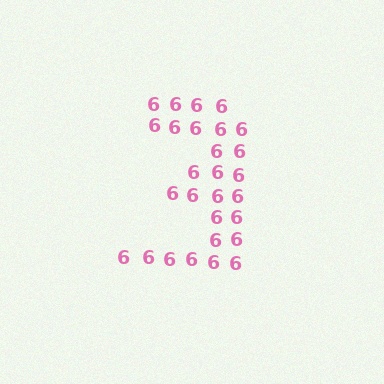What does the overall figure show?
The overall figure shows the digit 3.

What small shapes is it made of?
It is made of small digit 6's.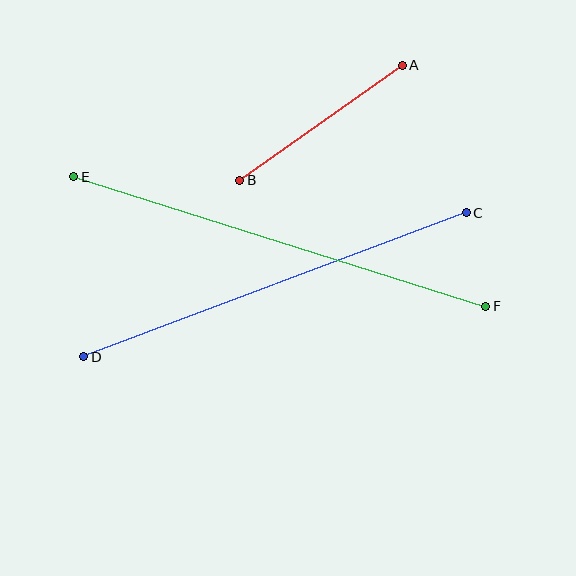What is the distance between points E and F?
The distance is approximately 432 pixels.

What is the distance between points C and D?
The distance is approximately 408 pixels.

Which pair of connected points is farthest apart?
Points E and F are farthest apart.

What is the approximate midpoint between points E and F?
The midpoint is at approximately (280, 241) pixels.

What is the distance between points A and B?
The distance is approximately 199 pixels.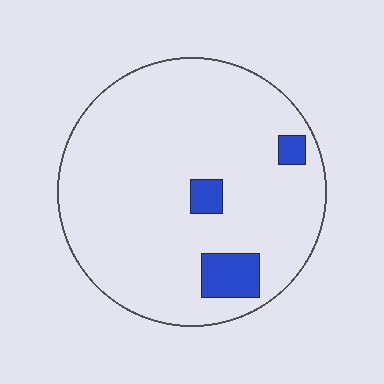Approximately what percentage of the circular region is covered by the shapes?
Approximately 10%.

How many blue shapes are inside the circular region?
3.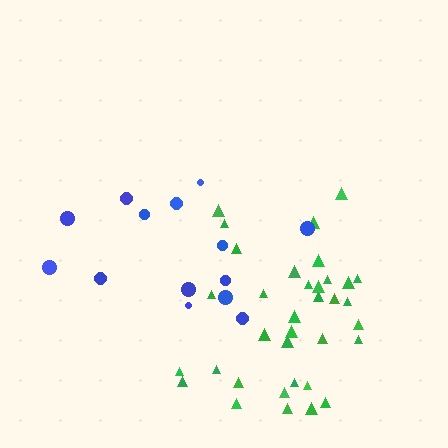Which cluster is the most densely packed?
Green.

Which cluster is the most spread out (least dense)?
Blue.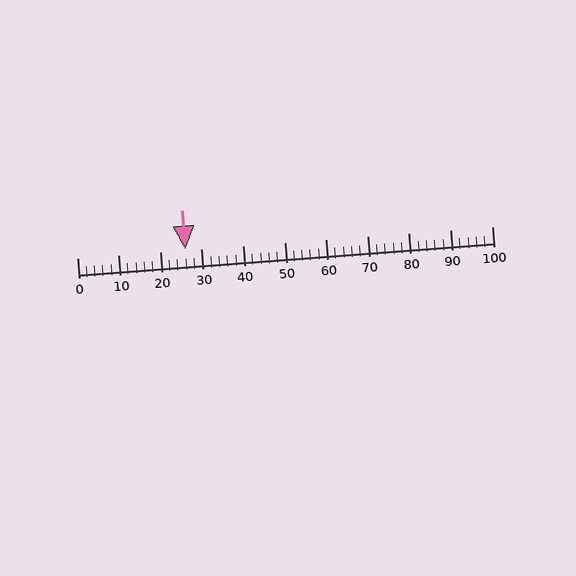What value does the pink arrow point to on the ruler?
The pink arrow points to approximately 26.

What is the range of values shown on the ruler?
The ruler shows values from 0 to 100.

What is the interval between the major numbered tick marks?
The major tick marks are spaced 10 units apart.